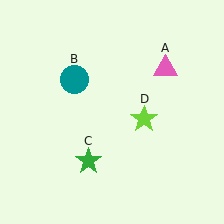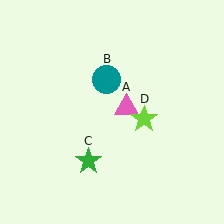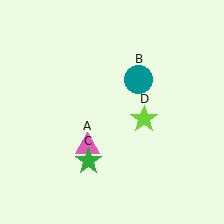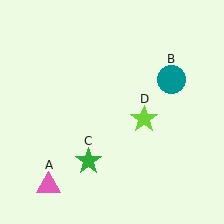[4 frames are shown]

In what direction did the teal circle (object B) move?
The teal circle (object B) moved right.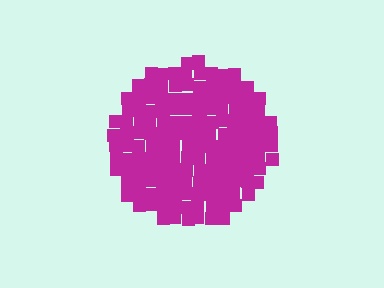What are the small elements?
The small elements are squares.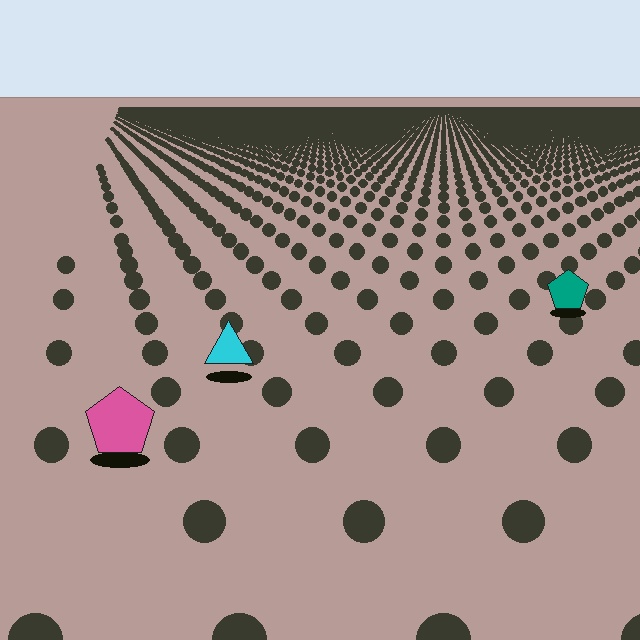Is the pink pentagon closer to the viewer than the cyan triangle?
Yes. The pink pentagon is closer — you can tell from the texture gradient: the ground texture is coarser near it.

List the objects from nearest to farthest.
From nearest to farthest: the pink pentagon, the cyan triangle, the teal pentagon.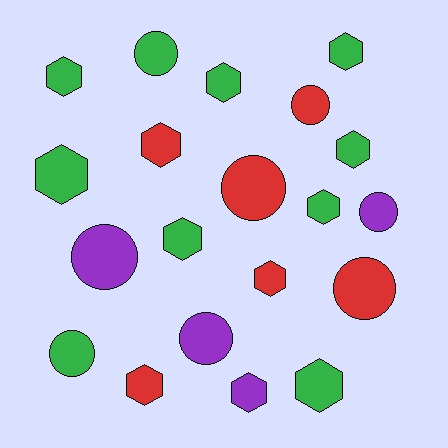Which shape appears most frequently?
Hexagon, with 12 objects.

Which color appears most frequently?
Green, with 10 objects.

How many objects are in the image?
There are 20 objects.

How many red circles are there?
There are 3 red circles.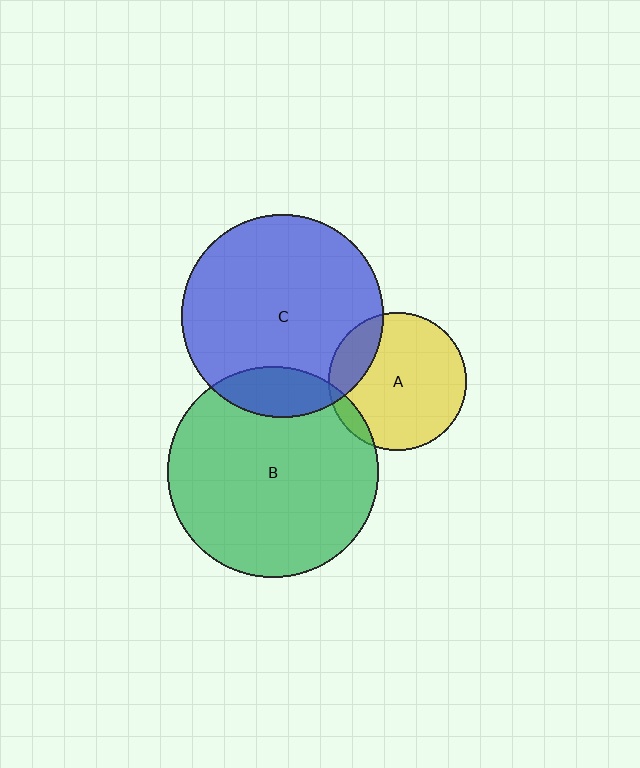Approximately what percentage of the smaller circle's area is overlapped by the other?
Approximately 5%.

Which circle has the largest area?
Circle B (green).